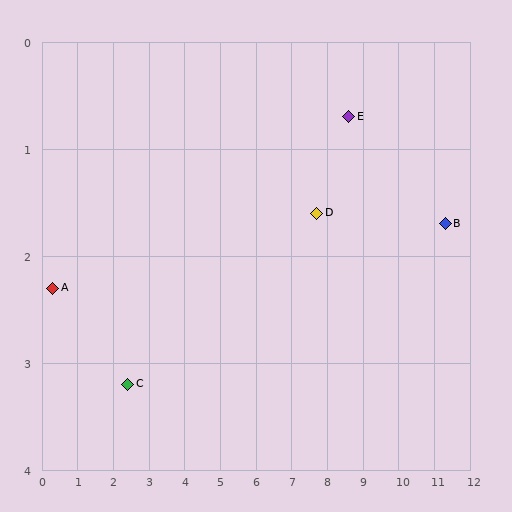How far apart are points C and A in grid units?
Points C and A are about 2.3 grid units apart.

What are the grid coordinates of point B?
Point B is at approximately (11.3, 1.7).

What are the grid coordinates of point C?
Point C is at approximately (2.4, 3.2).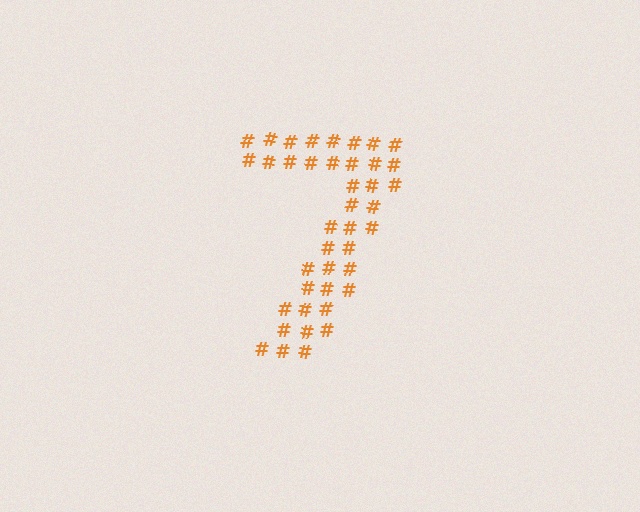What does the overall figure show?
The overall figure shows the digit 7.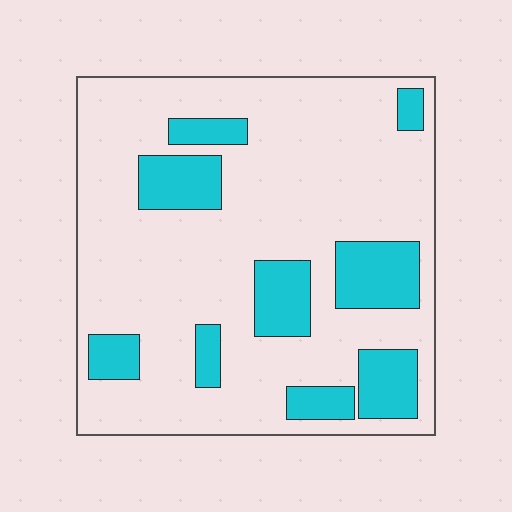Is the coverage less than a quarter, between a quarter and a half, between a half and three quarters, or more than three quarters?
Less than a quarter.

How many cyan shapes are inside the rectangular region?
9.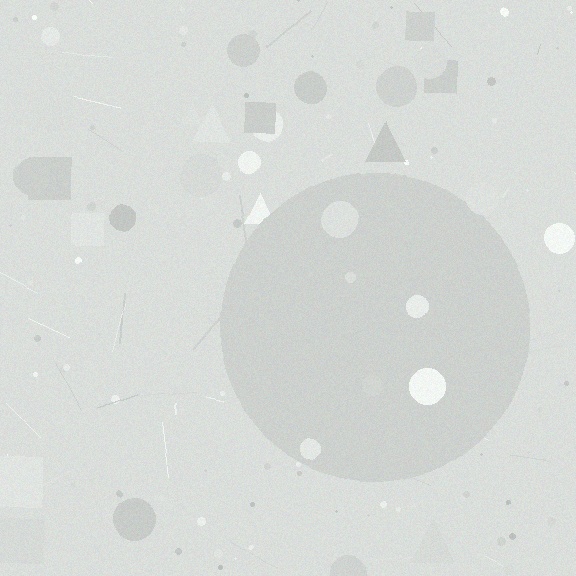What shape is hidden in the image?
A circle is hidden in the image.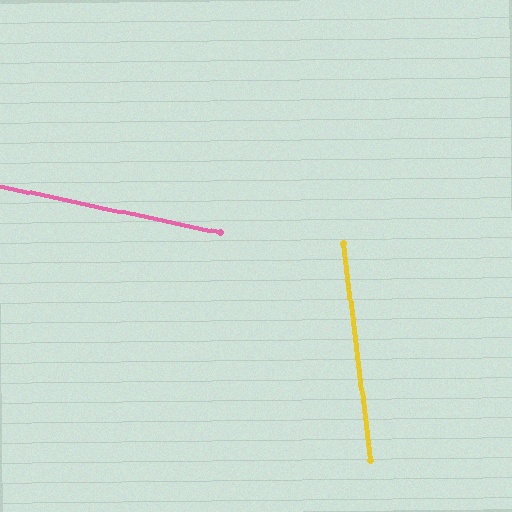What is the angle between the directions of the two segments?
Approximately 71 degrees.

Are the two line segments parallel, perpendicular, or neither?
Neither parallel nor perpendicular — they differ by about 71°.